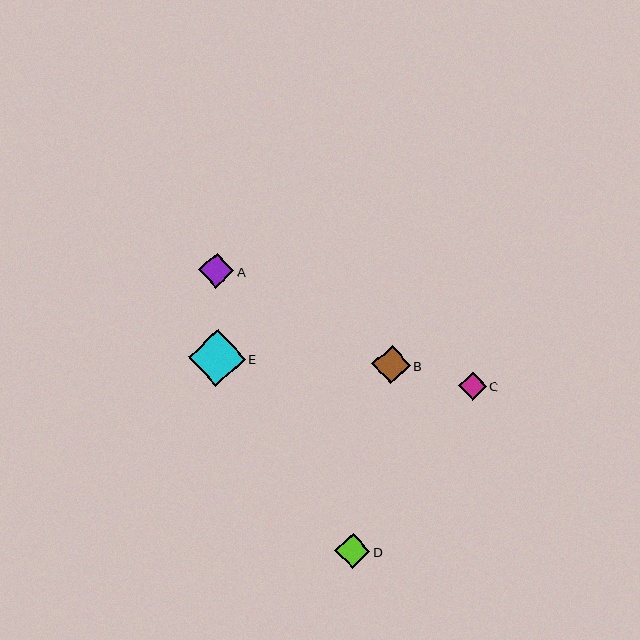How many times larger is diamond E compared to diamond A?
Diamond E is approximately 1.6 times the size of diamond A.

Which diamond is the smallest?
Diamond C is the smallest with a size of approximately 28 pixels.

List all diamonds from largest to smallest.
From largest to smallest: E, B, A, D, C.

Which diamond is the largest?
Diamond E is the largest with a size of approximately 57 pixels.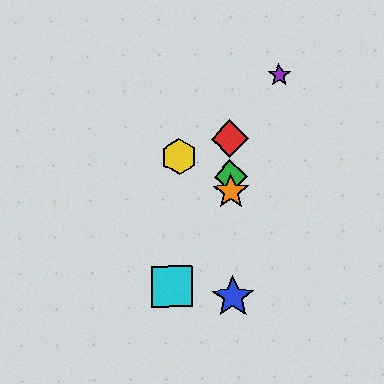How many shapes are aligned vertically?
4 shapes (the red diamond, the blue star, the green diamond, the orange star) are aligned vertically.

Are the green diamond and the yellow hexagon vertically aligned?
No, the green diamond is at x≈231 and the yellow hexagon is at x≈179.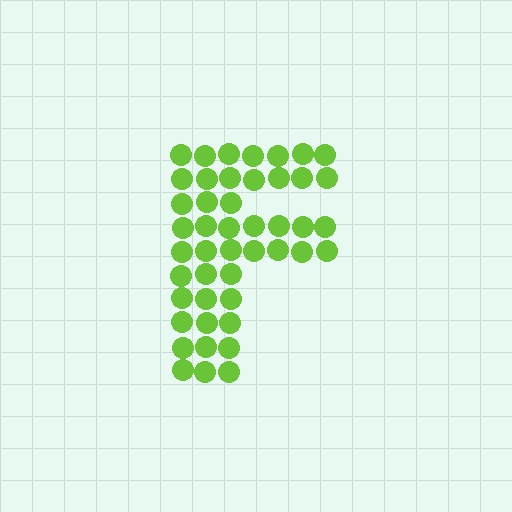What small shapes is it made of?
It is made of small circles.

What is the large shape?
The large shape is the letter F.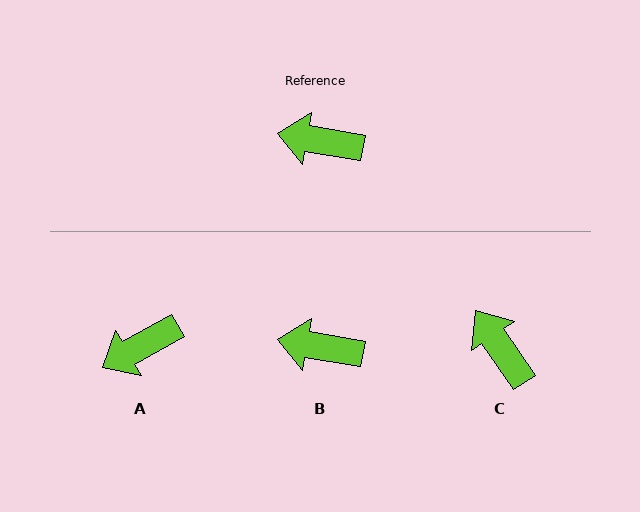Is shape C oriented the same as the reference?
No, it is off by about 46 degrees.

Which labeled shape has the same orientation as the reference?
B.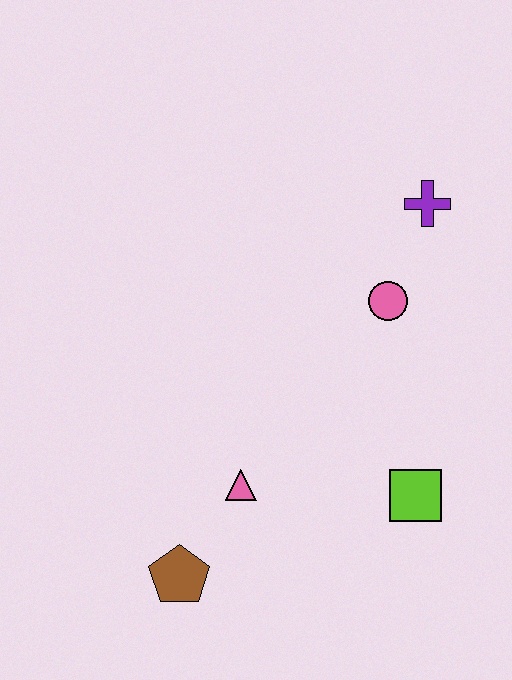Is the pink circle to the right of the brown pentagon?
Yes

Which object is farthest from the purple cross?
The brown pentagon is farthest from the purple cross.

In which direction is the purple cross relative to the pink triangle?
The purple cross is above the pink triangle.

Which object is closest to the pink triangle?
The brown pentagon is closest to the pink triangle.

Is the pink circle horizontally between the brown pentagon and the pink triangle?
No